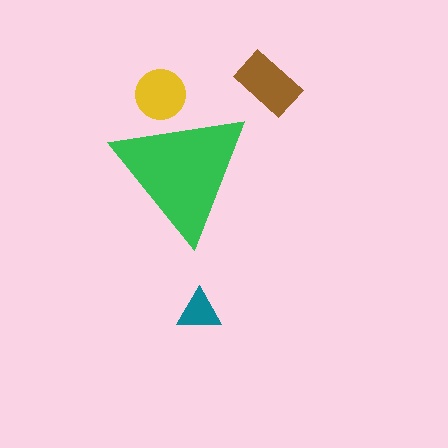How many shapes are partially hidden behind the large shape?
1 shape is partially hidden.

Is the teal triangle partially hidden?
No, the teal triangle is fully visible.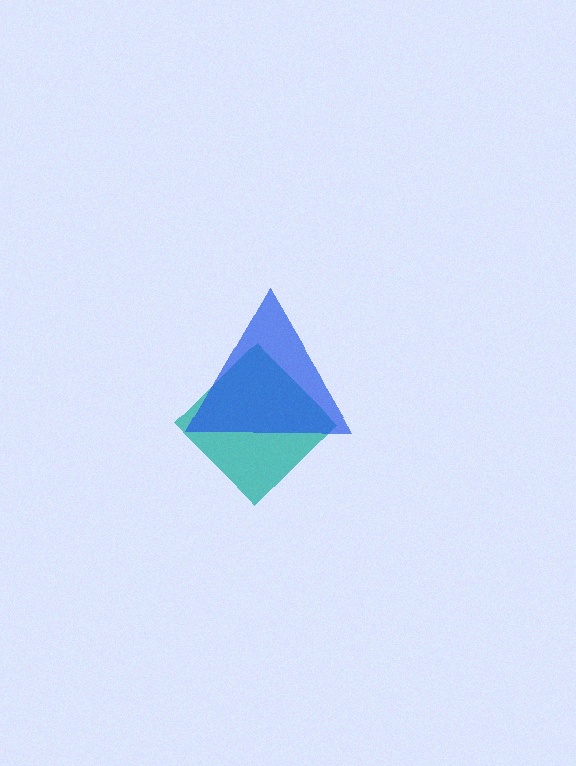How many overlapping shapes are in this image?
There are 2 overlapping shapes in the image.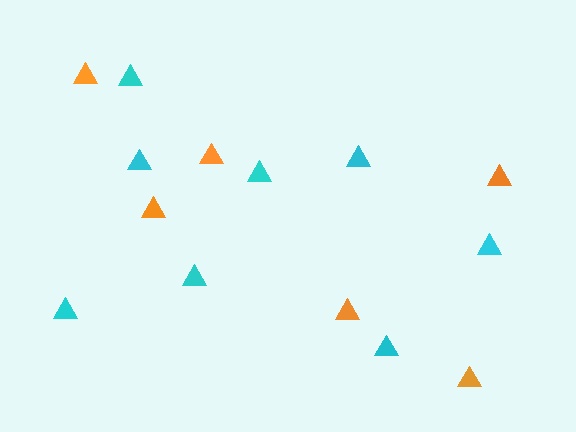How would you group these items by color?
There are 2 groups: one group of cyan triangles (8) and one group of orange triangles (6).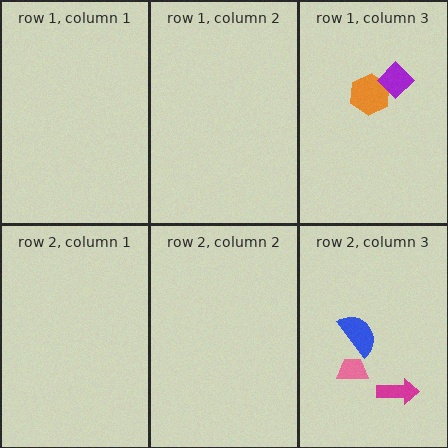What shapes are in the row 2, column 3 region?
The blue semicircle, the magenta arrow, the pink trapezoid.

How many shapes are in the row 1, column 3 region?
2.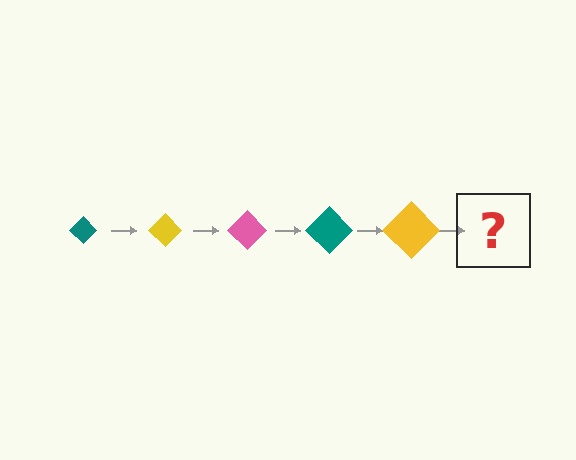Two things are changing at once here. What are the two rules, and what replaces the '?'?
The two rules are that the diamond grows larger each step and the color cycles through teal, yellow, and pink. The '?' should be a pink diamond, larger than the previous one.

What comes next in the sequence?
The next element should be a pink diamond, larger than the previous one.